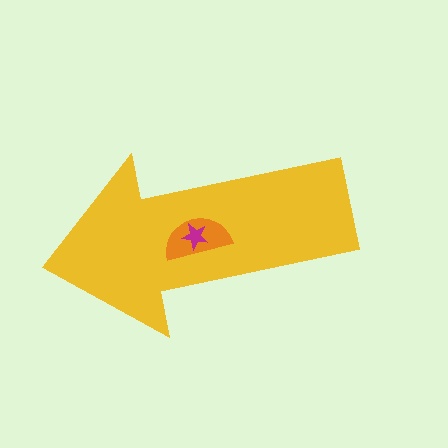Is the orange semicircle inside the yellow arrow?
Yes.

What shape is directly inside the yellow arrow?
The orange semicircle.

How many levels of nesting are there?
3.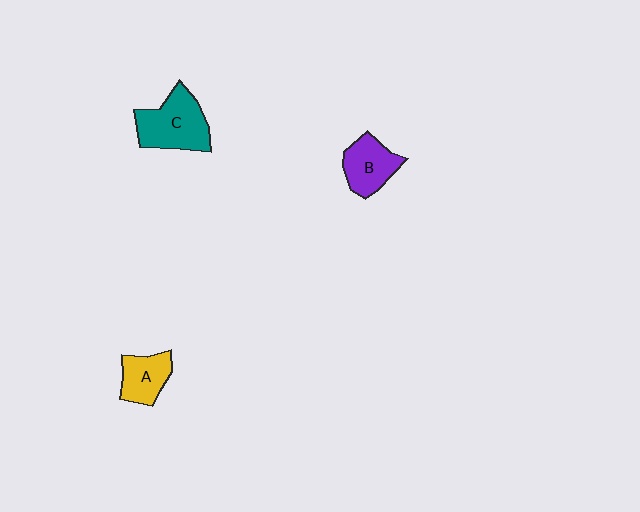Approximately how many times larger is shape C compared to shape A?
Approximately 1.6 times.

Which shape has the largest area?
Shape C (teal).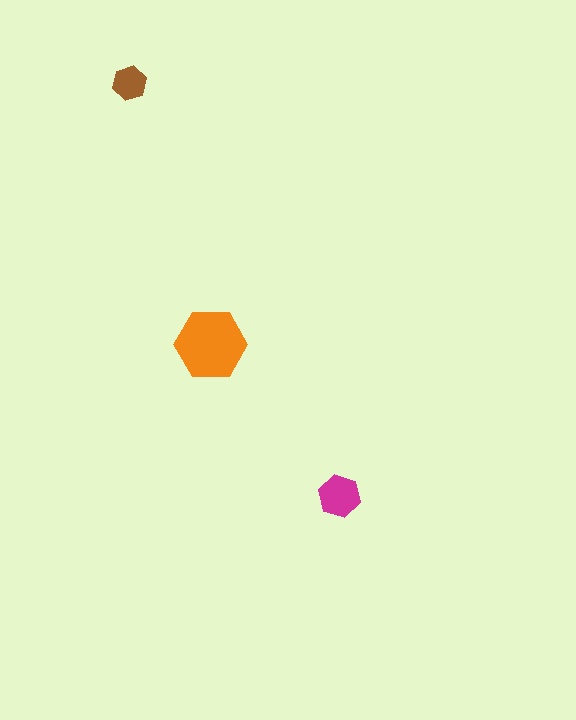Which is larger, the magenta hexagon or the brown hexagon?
The magenta one.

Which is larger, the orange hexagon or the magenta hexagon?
The orange one.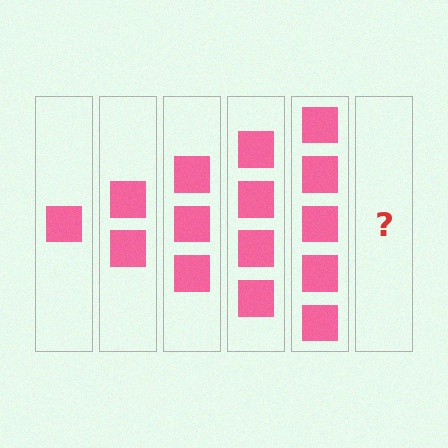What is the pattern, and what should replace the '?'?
The pattern is that each step adds one more square. The '?' should be 6 squares.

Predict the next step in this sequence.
The next step is 6 squares.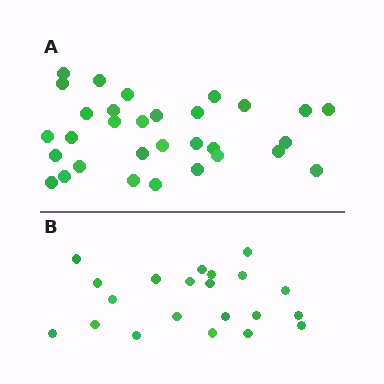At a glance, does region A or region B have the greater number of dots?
Region A (the top region) has more dots.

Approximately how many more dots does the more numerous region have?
Region A has roughly 10 or so more dots than region B.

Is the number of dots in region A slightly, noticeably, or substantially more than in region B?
Region A has substantially more. The ratio is roughly 1.5 to 1.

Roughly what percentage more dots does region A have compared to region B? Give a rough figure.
About 50% more.